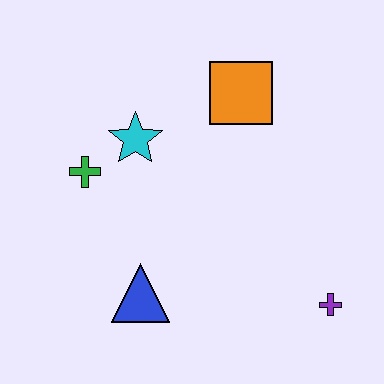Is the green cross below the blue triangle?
No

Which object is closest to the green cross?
The cyan star is closest to the green cross.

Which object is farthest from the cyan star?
The purple cross is farthest from the cyan star.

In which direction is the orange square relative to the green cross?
The orange square is to the right of the green cross.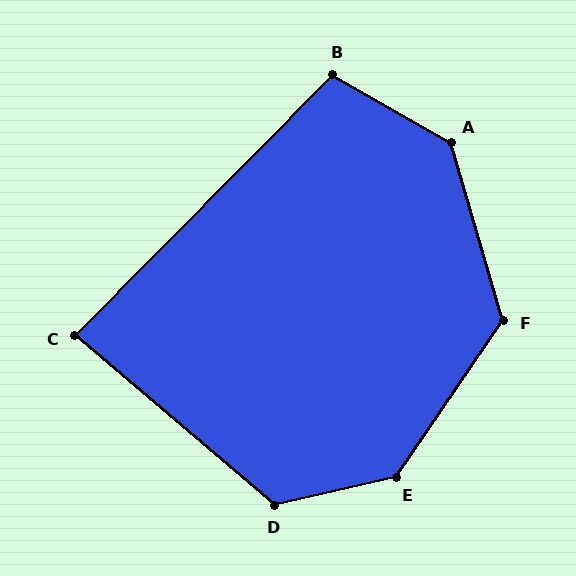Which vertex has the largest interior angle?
E, at approximately 138 degrees.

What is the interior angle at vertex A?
Approximately 137 degrees (obtuse).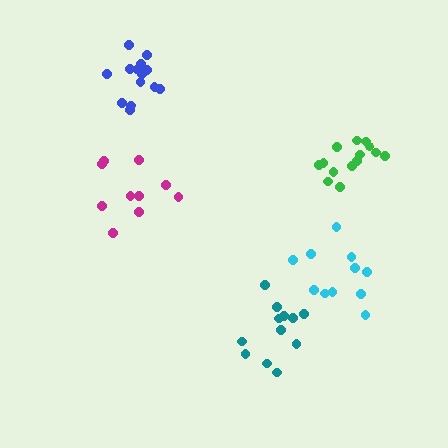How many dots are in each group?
Group 1: 14 dots, Group 2: 14 dots, Group 3: 12 dots, Group 4: 11 dots, Group 5: 10 dots (61 total).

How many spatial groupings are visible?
There are 5 spatial groupings.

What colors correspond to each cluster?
The clusters are colored: blue, green, teal, cyan, magenta.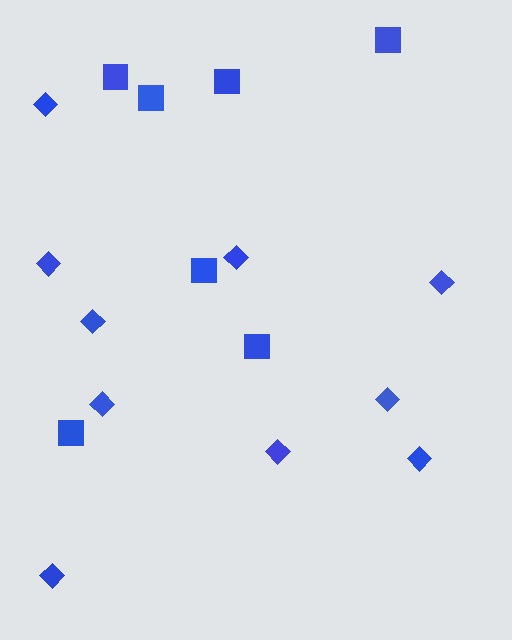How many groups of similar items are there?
There are 2 groups: one group of diamonds (10) and one group of squares (7).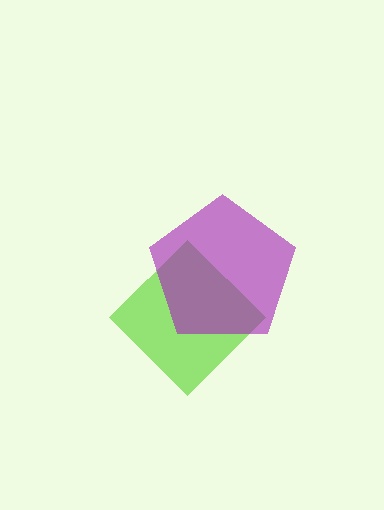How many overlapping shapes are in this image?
There are 2 overlapping shapes in the image.